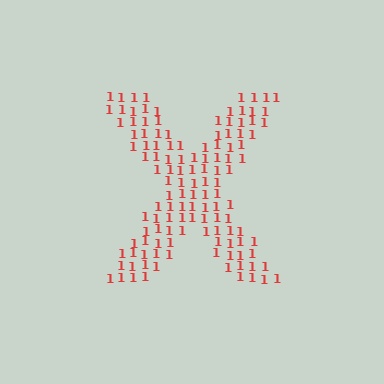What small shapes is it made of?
It is made of small digit 1's.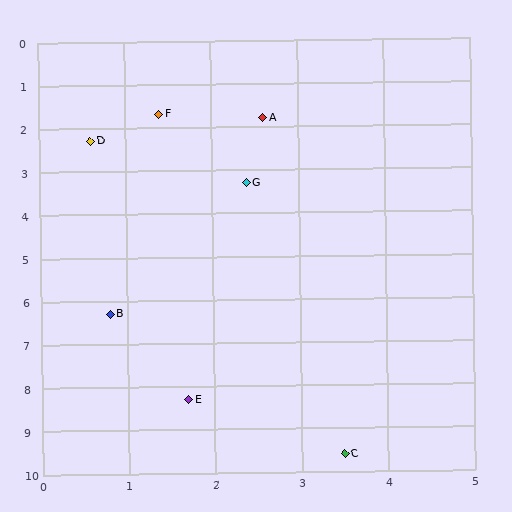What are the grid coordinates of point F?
Point F is at approximately (1.4, 1.7).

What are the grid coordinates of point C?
Point C is at approximately (3.5, 9.6).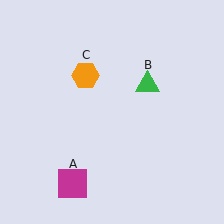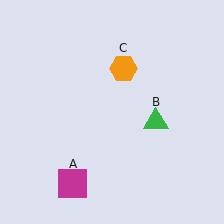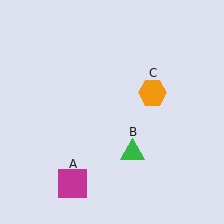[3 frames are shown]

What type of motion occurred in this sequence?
The green triangle (object B), orange hexagon (object C) rotated clockwise around the center of the scene.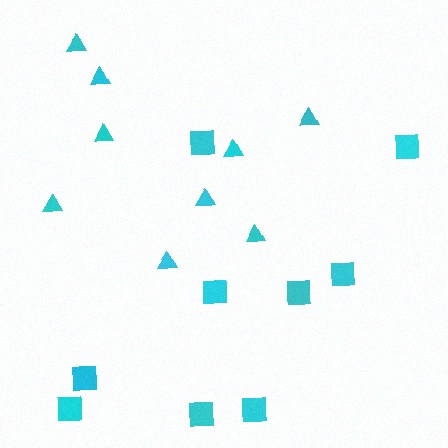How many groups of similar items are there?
There are 2 groups: one group of squares (9) and one group of triangles (9).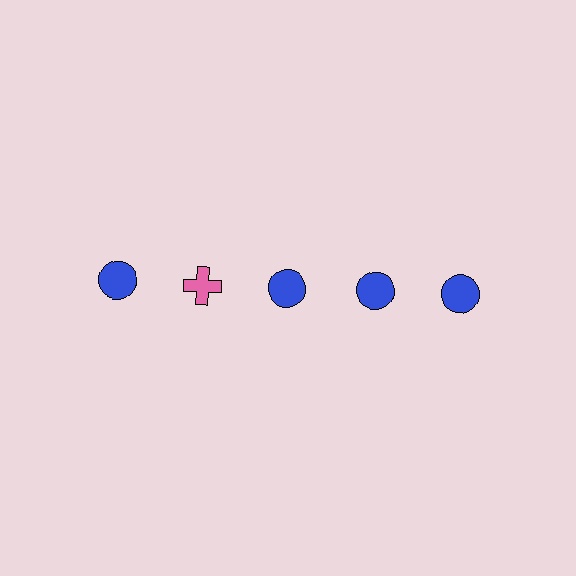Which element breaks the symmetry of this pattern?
The pink cross in the top row, second from left column breaks the symmetry. All other shapes are blue circles.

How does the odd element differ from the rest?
It differs in both color (pink instead of blue) and shape (cross instead of circle).